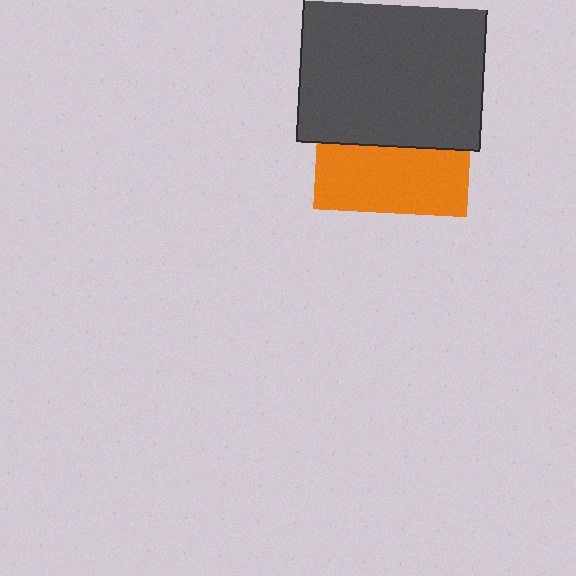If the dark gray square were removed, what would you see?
You would see the complete orange square.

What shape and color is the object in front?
The object in front is a dark gray square.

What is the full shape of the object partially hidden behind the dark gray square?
The partially hidden object is an orange square.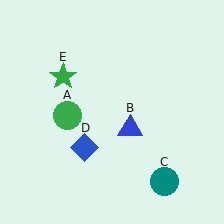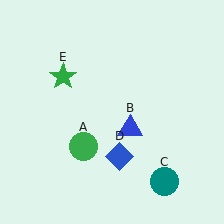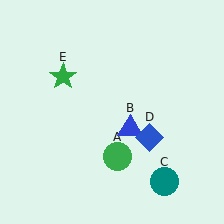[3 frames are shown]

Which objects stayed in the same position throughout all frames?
Blue triangle (object B) and teal circle (object C) and green star (object E) remained stationary.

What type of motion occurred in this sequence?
The green circle (object A), blue diamond (object D) rotated counterclockwise around the center of the scene.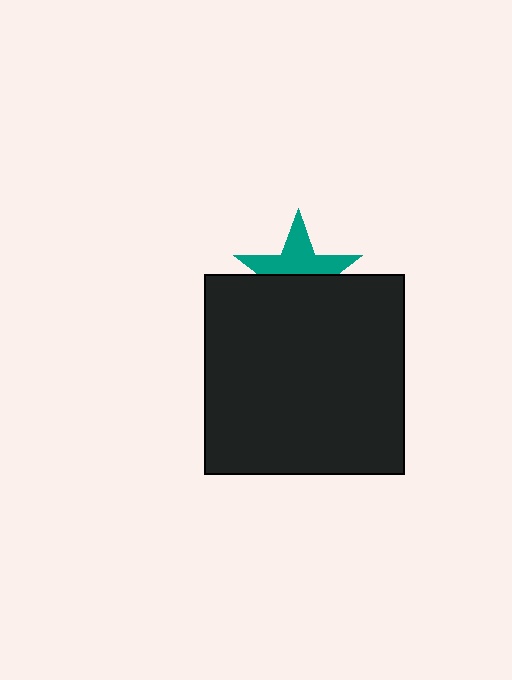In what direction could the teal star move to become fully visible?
The teal star could move up. That would shift it out from behind the black square entirely.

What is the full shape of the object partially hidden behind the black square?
The partially hidden object is a teal star.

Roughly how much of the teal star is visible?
About half of it is visible (roughly 49%).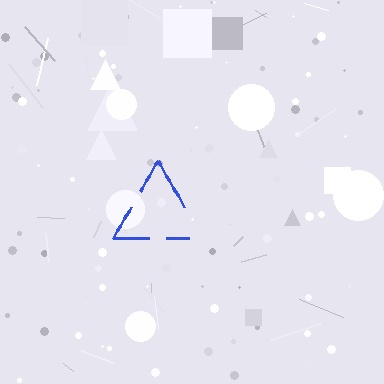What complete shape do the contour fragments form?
The contour fragments form a triangle.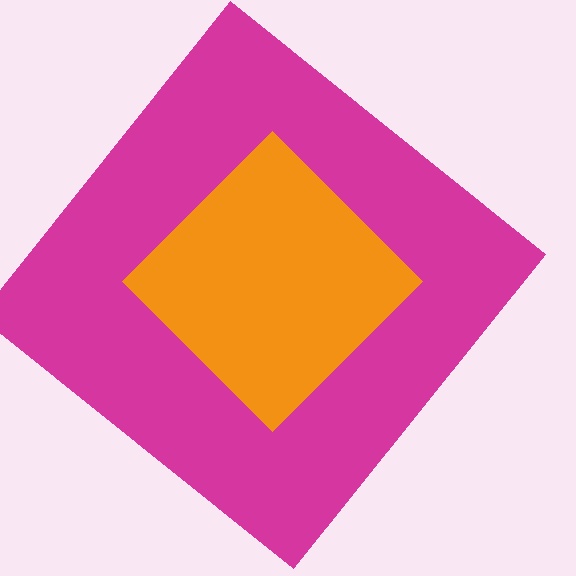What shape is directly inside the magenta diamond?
The orange diamond.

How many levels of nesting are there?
2.